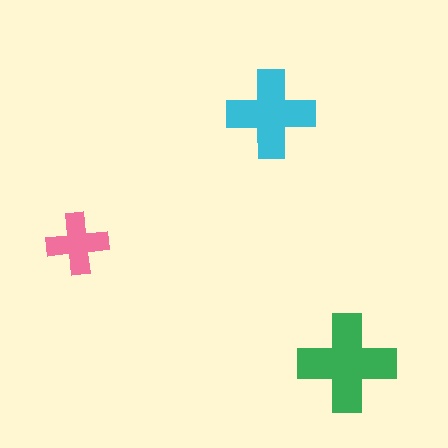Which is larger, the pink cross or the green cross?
The green one.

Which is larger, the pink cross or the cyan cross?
The cyan one.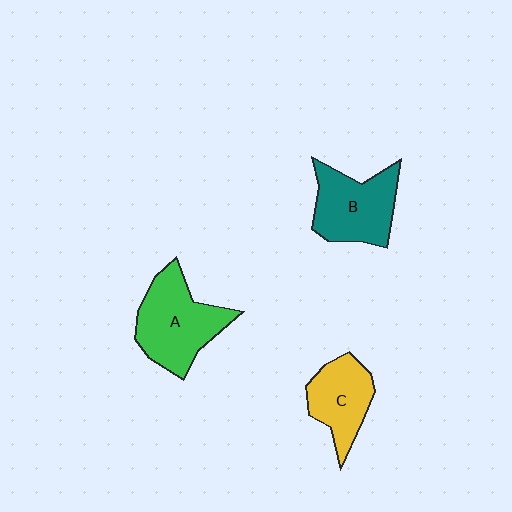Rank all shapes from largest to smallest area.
From largest to smallest: A (green), B (teal), C (yellow).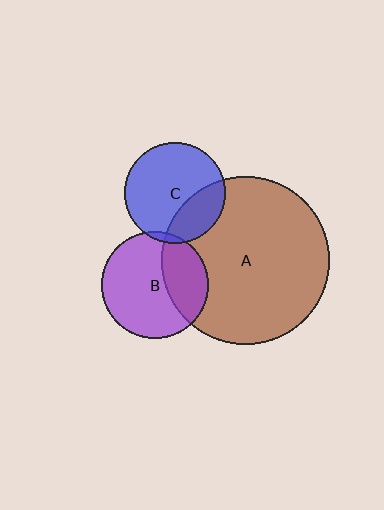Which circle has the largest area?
Circle A (brown).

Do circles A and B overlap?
Yes.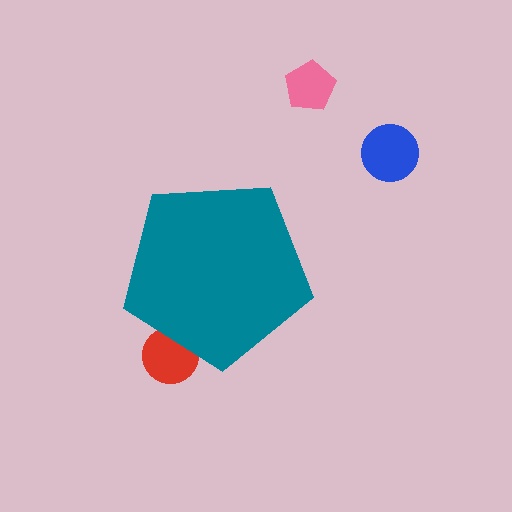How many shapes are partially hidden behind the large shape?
1 shape is partially hidden.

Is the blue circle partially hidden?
No, the blue circle is fully visible.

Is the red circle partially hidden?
Yes, the red circle is partially hidden behind the teal pentagon.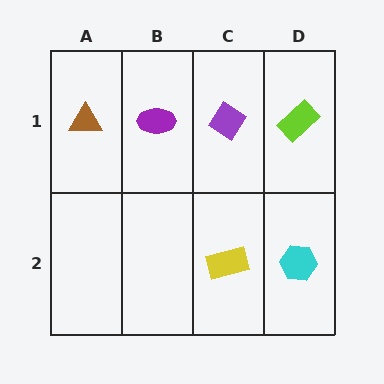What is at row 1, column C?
A purple diamond.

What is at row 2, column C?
A yellow rectangle.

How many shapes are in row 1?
4 shapes.